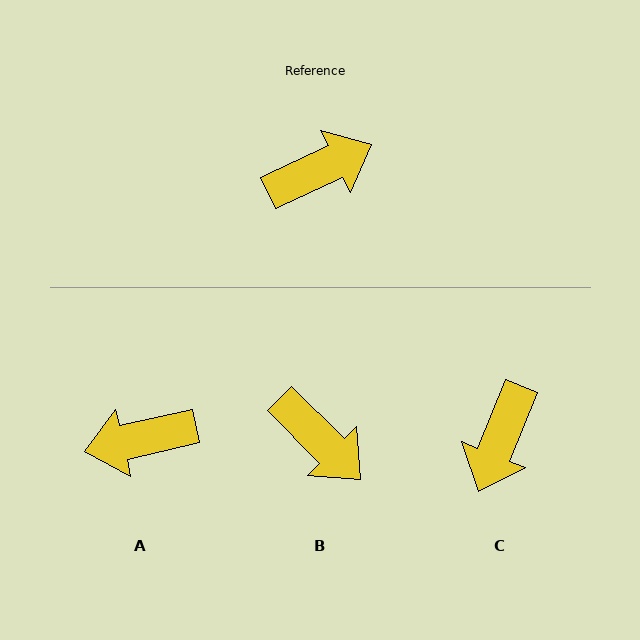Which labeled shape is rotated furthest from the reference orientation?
A, about 168 degrees away.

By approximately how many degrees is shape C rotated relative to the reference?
Approximately 137 degrees clockwise.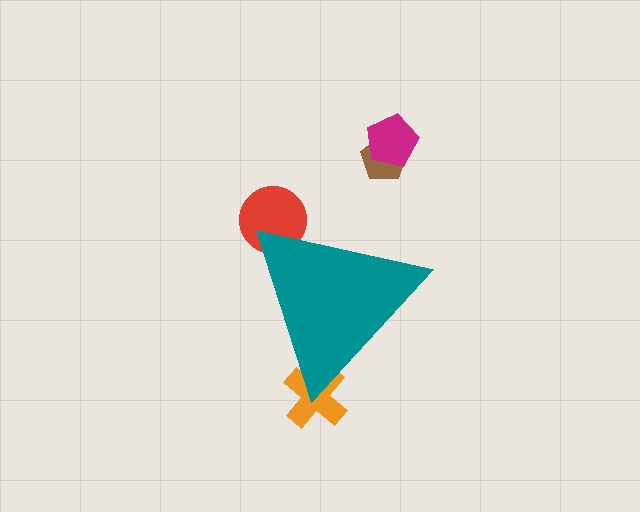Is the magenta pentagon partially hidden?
No, the magenta pentagon is fully visible.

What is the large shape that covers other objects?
A teal triangle.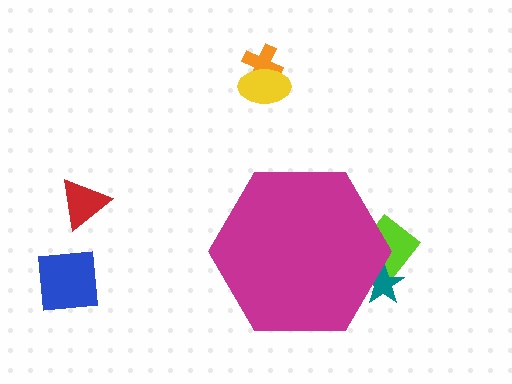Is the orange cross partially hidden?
No, the orange cross is fully visible.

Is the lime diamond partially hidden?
Yes, the lime diamond is partially hidden behind the magenta hexagon.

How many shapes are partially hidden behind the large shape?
2 shapes are partially hidden.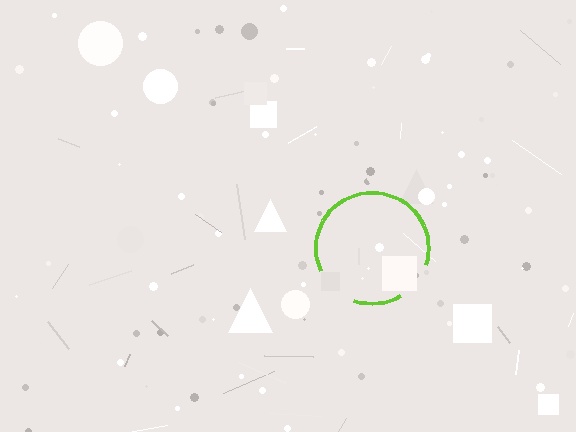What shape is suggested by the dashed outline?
The dashed outline suggests a circle.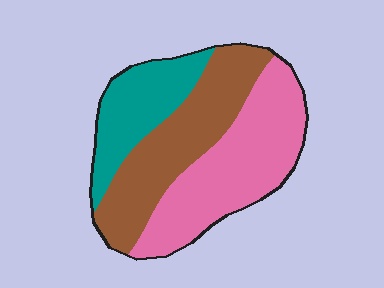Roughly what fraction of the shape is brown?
Brown takes up about three eighths (3/8) of the shape.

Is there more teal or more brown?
Brown.